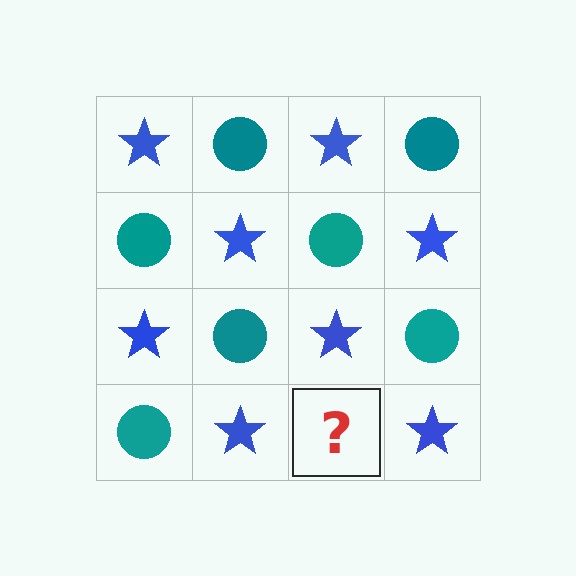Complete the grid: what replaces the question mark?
The question mark should be replaced with a teal circle.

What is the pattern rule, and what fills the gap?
The rule is that it alternates blue star and teal circle in a checkerboard pattern. The gap should be filled with a teal circle.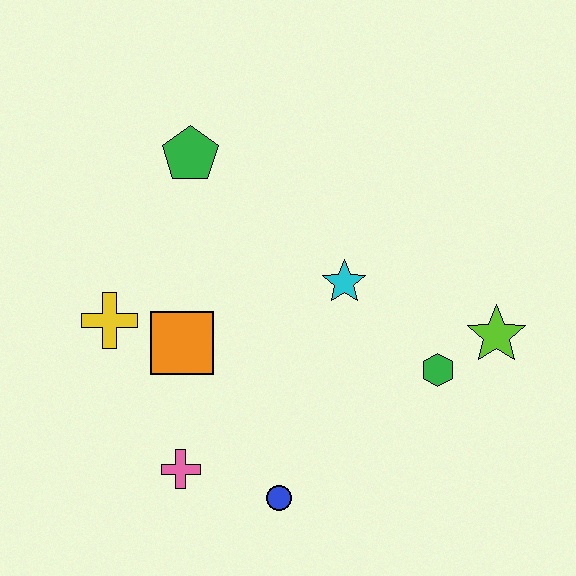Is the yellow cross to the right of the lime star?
No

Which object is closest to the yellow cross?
The orange square is closest to the yellow cross.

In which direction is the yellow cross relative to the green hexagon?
The yellow cross is to the left of the green hexagon.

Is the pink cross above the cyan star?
No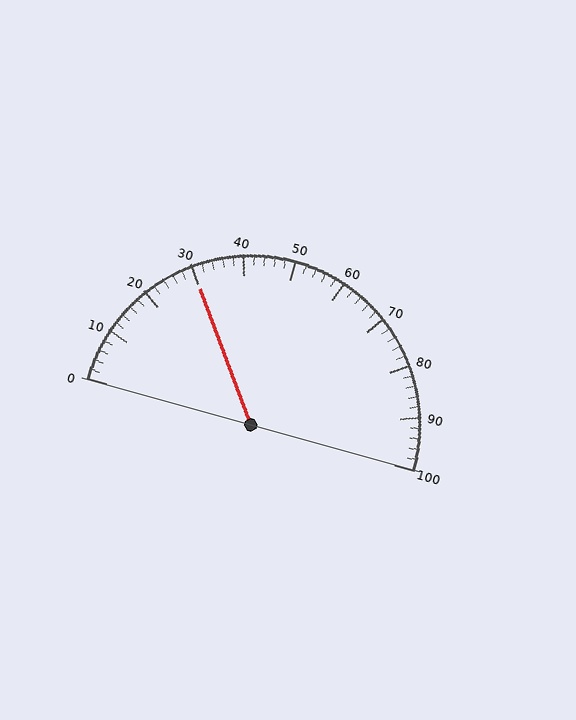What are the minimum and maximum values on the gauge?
The gauge ranges from 0 to 100.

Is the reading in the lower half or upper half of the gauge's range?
The reading is in the lower half of the range (0 to 100).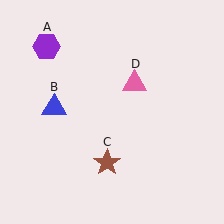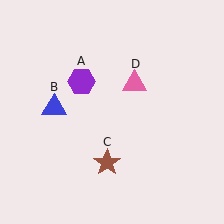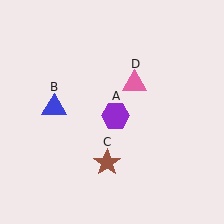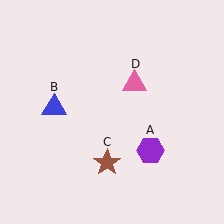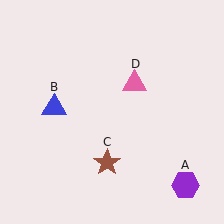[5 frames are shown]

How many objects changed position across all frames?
1 object changed position: purple hexagon (object A).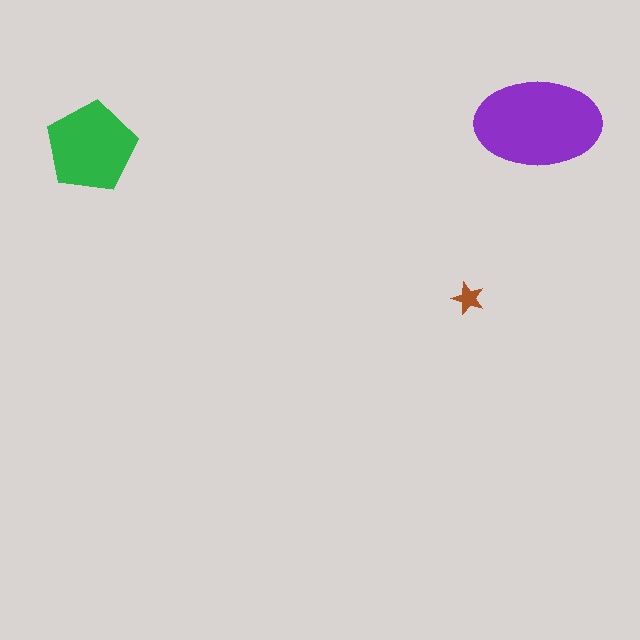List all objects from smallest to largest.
The brown star, the green pentagon, the purple ellipse.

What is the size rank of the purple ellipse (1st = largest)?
1st.